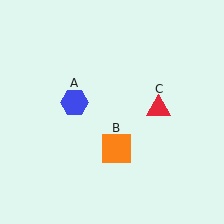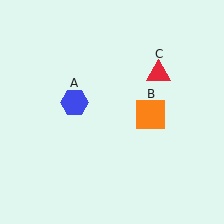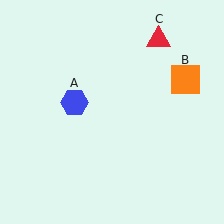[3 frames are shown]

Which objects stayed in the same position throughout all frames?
Blue hexagon (object A) remained stationary.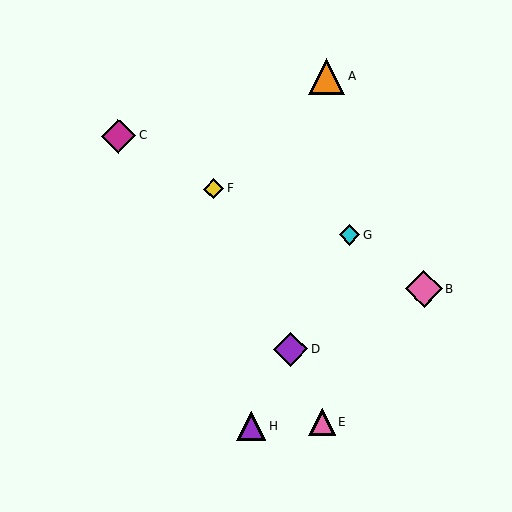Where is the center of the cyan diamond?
The center of the cyan diamond is at (349, 235).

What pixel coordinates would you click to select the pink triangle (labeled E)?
Click at (322, 422) to select the pink triangle E.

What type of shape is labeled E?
Shape E is a pink triangle.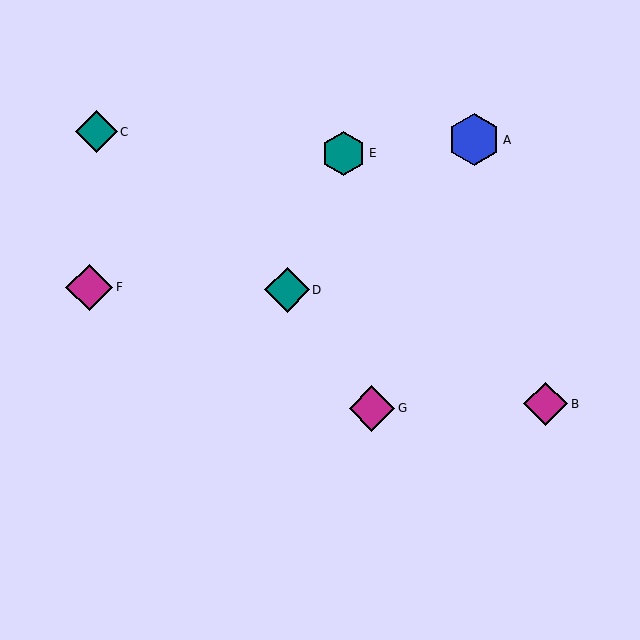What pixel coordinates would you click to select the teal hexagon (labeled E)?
Click at (344, 153) to select the teal hexagon E.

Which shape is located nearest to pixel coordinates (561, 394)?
The magenta diamond (labeled B) at (546, 404) is nearest to that location.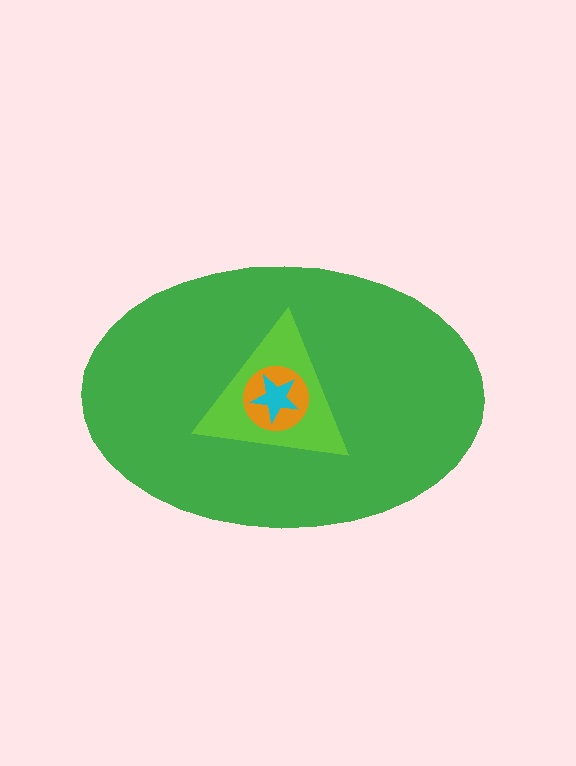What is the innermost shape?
The cyan star.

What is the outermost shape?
The green ellipse.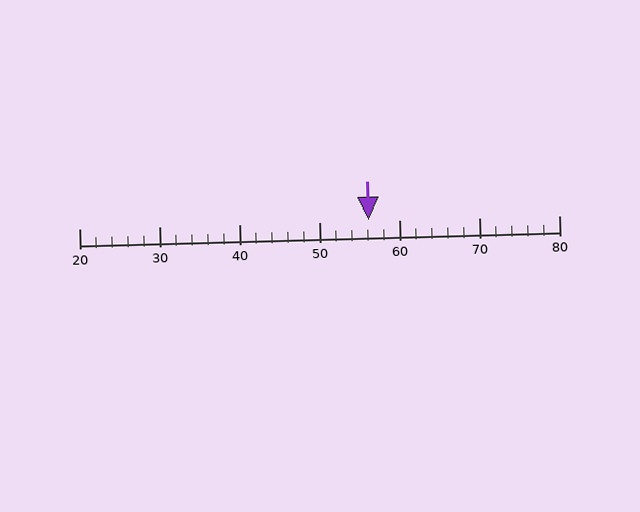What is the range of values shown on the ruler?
The ruler shows values from 20 to 80.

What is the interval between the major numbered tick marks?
The major tick marks are spaced 10 units apart.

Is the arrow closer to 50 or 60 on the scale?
The arrow is closer to 60.